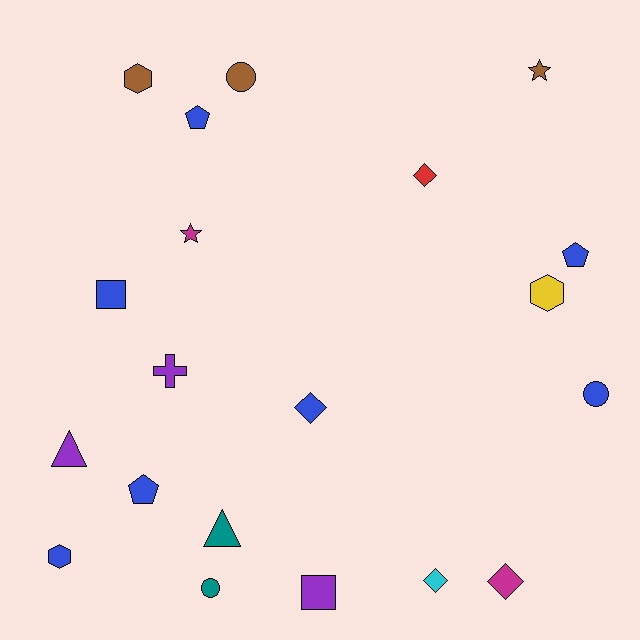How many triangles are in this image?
There are 2 triangles.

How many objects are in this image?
There are 20 objects.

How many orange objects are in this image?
There are no orange objects.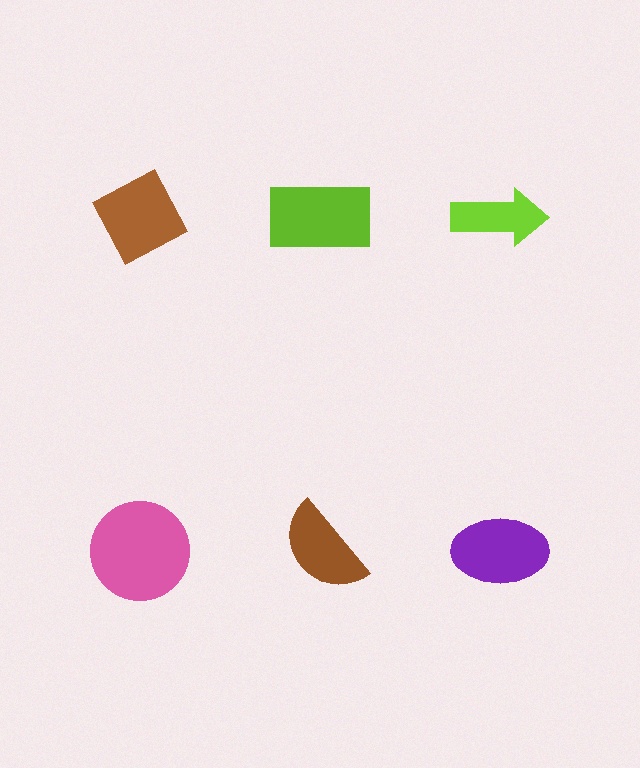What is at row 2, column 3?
A purple ellipse.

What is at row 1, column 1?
A brown diamond.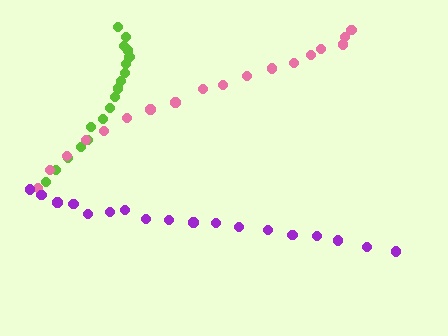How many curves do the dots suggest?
There are 3 distinct paths.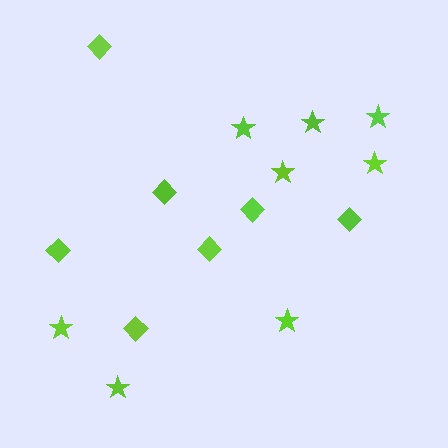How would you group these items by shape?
There are 2 groups: one group of stars (8) and one group of diamonds (7).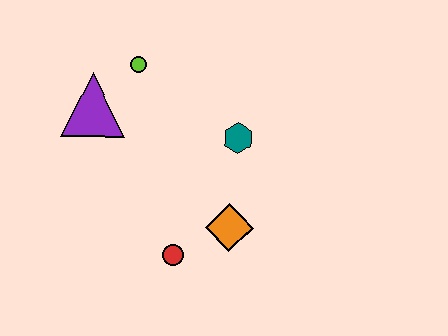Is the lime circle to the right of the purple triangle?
Yes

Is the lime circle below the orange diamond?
No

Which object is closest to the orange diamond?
The red circle is closest to the orange diamond.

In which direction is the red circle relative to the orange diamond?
The red circle is to the left of the orange diamond.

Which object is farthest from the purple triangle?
The orange diamond is farthest from the purple triangle.